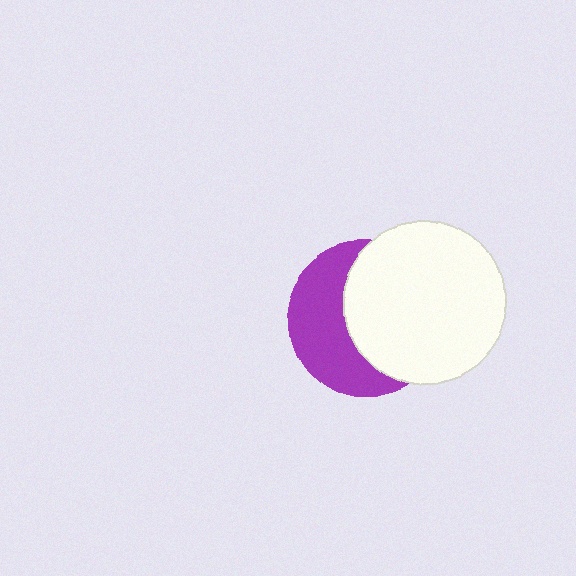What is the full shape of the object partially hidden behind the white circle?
The partially hidden object is a purple circle.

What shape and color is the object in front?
The object in front is a white circle.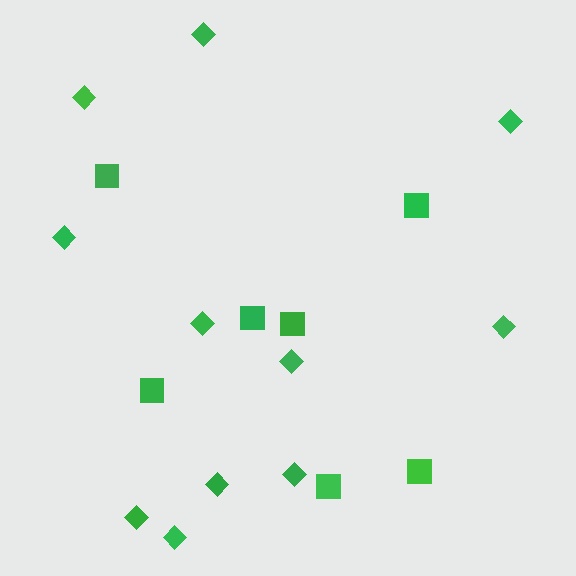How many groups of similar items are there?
There are 2 groups: one group of diamonds (11) and one group of squares (7).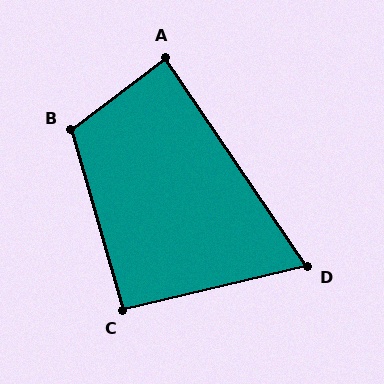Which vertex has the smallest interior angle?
D, at approximately 69 degrees.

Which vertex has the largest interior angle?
B, at approximately 111 degrees.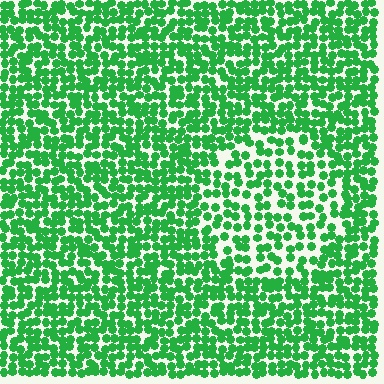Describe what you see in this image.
The image contains small green elements arranged at two different densities. A circle-shaped region is visible where the elements are less densely packed than the surrounding area.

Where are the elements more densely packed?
The elements are more densely packed outside the circle boundary.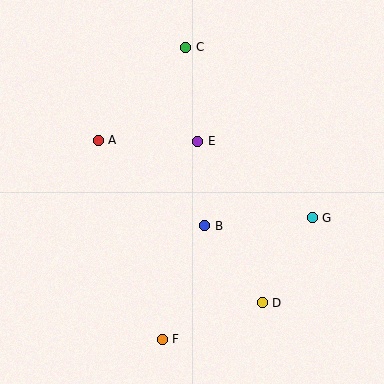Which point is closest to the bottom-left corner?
Point F is closest to the bottom-left corner.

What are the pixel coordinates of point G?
Point G is at (312, 218).